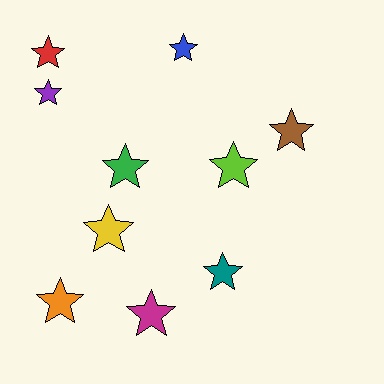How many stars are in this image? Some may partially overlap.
There are 10 stars.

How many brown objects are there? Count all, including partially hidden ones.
There is 1 brown object.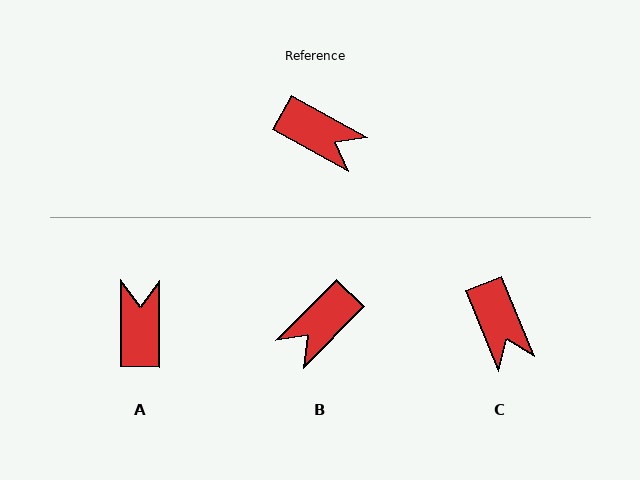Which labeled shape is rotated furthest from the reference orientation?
A, about 118 degrees away.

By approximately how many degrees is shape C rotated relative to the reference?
Approximately 39 degrees clockwise.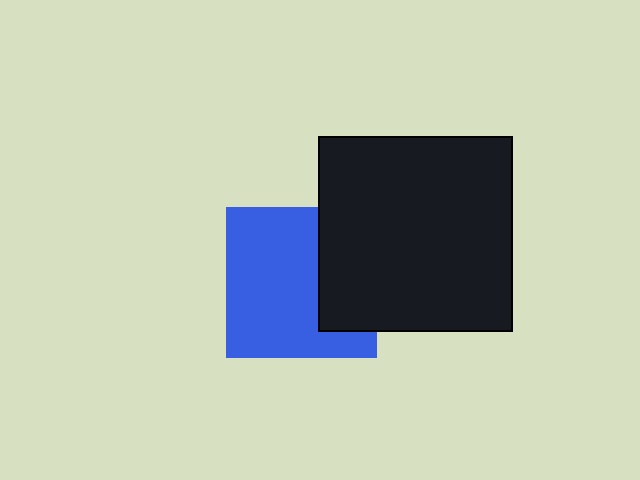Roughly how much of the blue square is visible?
Most of it is visible (roughly 67%).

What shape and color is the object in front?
The object in front is a black square.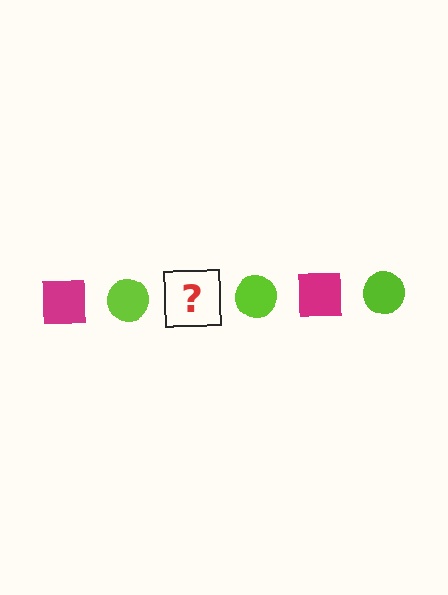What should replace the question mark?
The question mark should be replaced with a magenta square.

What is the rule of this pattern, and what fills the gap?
The rule is that the pattern alternates between magenta square and lime circle. The gap should be filled with a magenta square.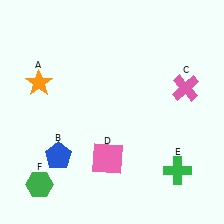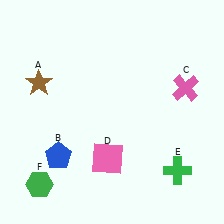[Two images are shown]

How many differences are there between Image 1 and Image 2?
There is 1 difference between the two images.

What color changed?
The star (A) changed from orange in Image 1 to brown in Image 2.